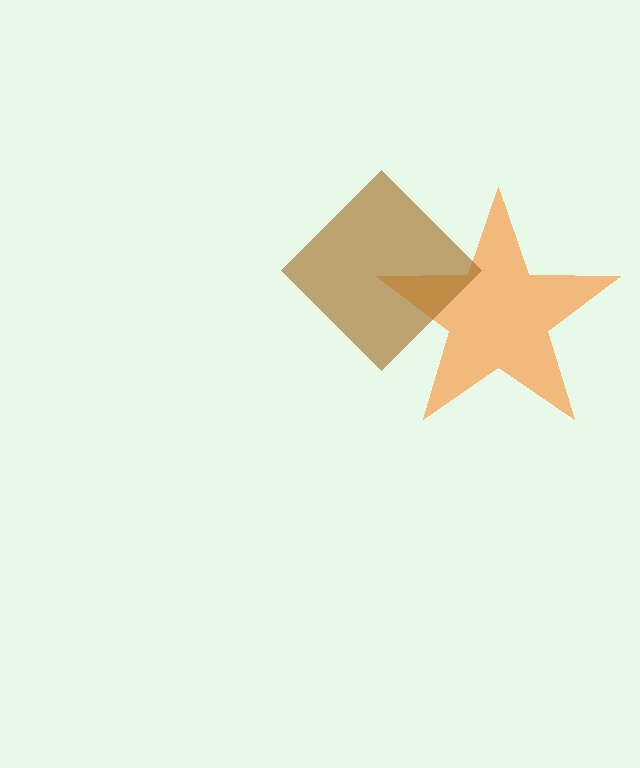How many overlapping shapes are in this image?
There are 2 overlapping shapes in the image.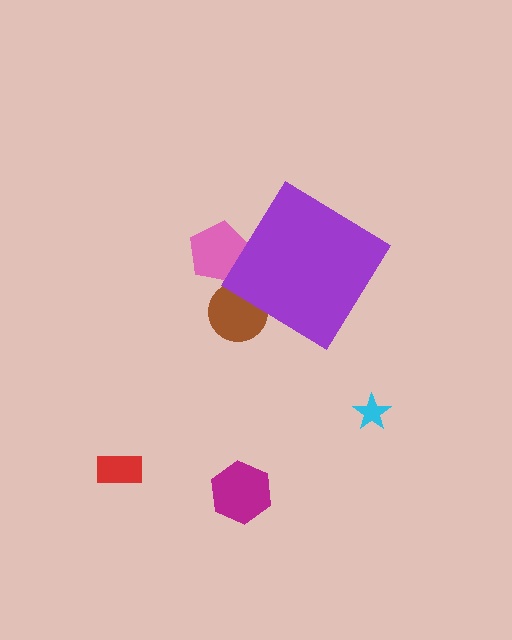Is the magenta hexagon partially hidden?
No, the magenta hexagon is fully visible.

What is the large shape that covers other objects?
A purple diamond.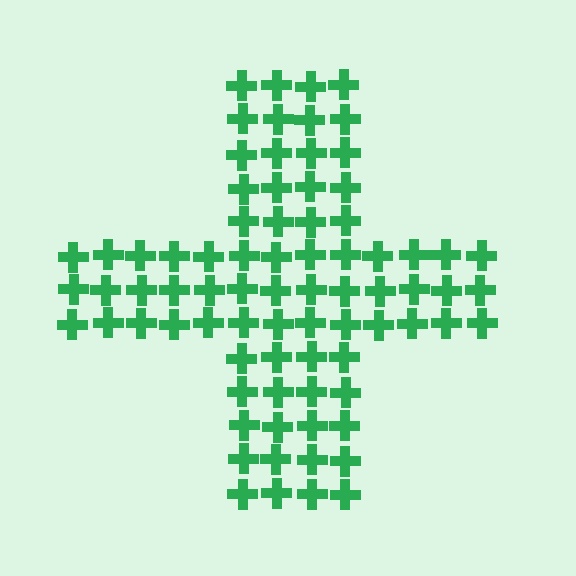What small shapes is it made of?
It is made of small crosses.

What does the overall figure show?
The overall figure shows a cross.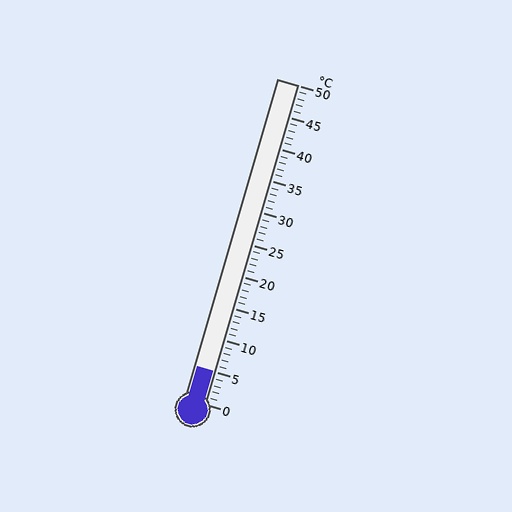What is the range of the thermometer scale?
The thermometer scale ranges from 0°C to 50°C.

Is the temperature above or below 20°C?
The temperature is below 20°C.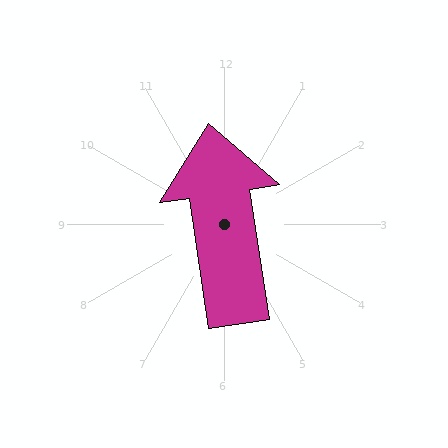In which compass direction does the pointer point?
North.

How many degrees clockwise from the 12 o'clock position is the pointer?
Approximately 351 degrees.